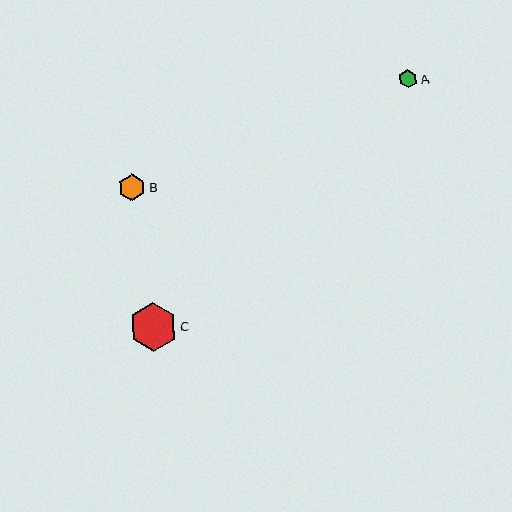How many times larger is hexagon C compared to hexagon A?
Hexagon C is approximately 2.6 times the size of hexagon A.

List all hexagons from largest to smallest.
From largest to smallest: C, B, A.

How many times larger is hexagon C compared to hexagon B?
Hexagon C is approximately 1.8 times the size of hexagon B.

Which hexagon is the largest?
Hexagon C is the largest with a size of approximately 48 pixels.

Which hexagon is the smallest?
Hexagon A is the smallest with a size of approximately 19 pixels.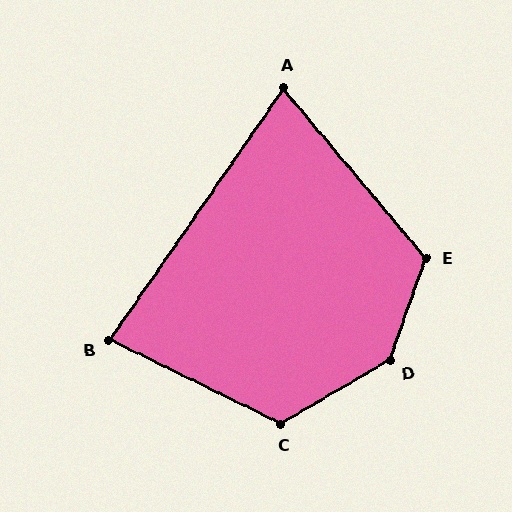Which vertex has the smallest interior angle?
A, at approximately 75 degrees.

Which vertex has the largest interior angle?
D, at approximately 140 degrees.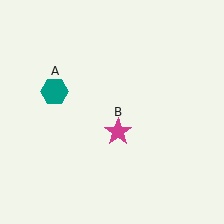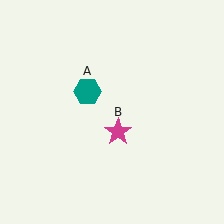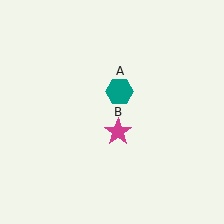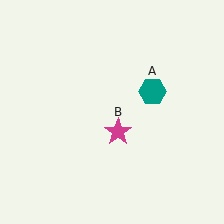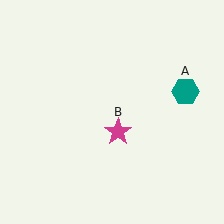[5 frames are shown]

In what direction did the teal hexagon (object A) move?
The teal hexagon (object A) moved right.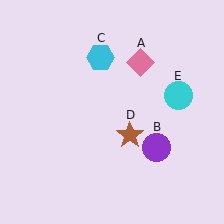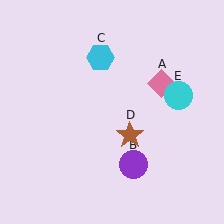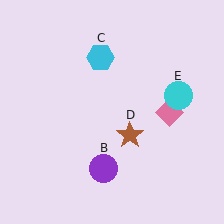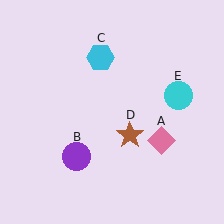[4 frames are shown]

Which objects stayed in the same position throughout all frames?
Cyan hexagon (object C) and brown star (object D) and cyan circle (object E) remained stationary.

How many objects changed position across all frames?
2 objects changed position: pink diamond (object A), purple circle (object B).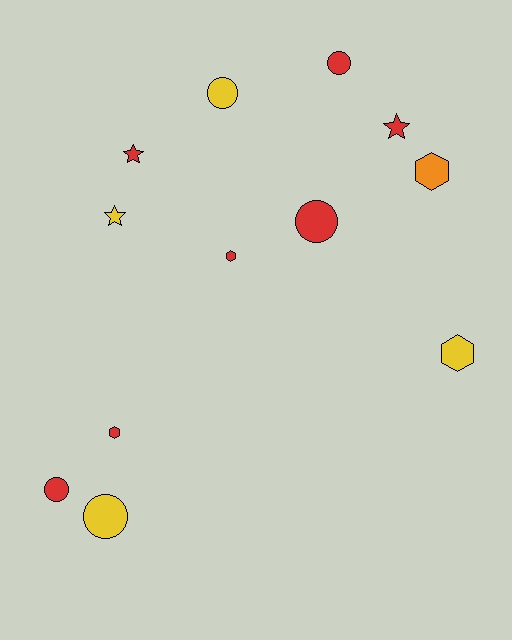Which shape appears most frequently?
Circle, with 5 objects.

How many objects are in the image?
There are 12 objects.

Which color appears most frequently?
Red, with 7 objects.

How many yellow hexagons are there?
There is 1 yellow hexagon.